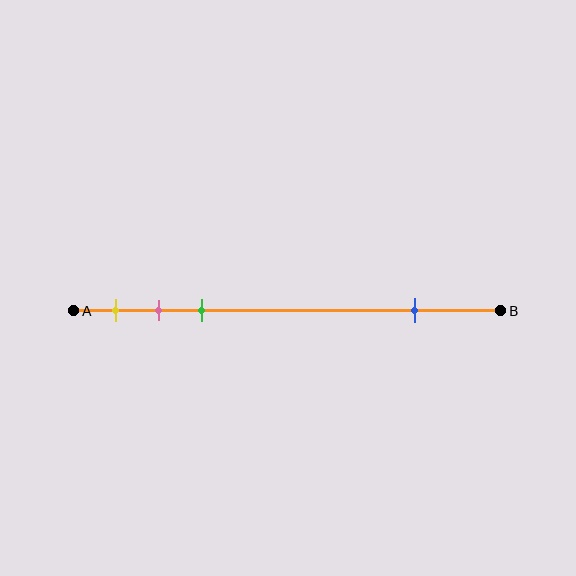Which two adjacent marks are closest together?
The pink and green marks are the closest adjacent pair.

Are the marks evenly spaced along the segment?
No, the marks are not evenly spaced.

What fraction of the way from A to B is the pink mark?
The pink mark is approximately 20% (0.2) of the way from A to B.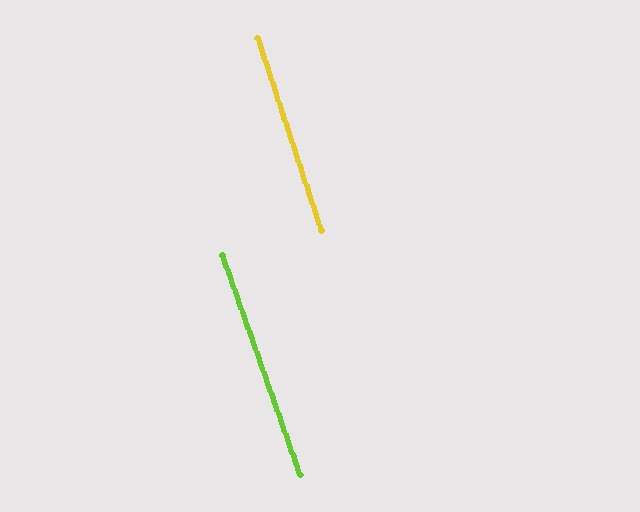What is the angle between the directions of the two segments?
Approximately 1 degree.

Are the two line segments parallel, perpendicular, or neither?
Parallel — their directions differ by only 1.3°.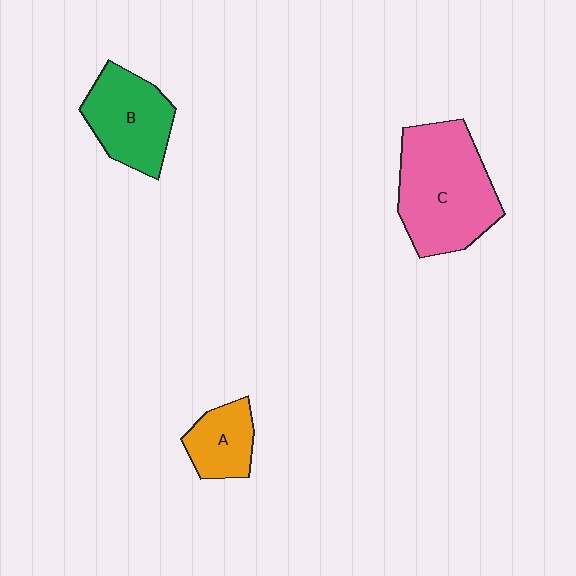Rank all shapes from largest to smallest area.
From largest to smallest: C (pink), B (green), A (orange).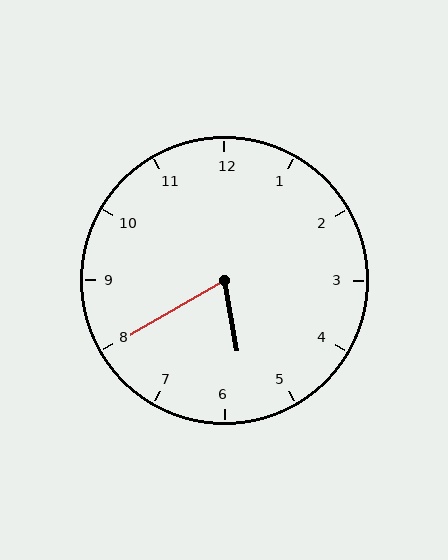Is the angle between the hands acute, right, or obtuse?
It is acute.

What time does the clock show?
5:40.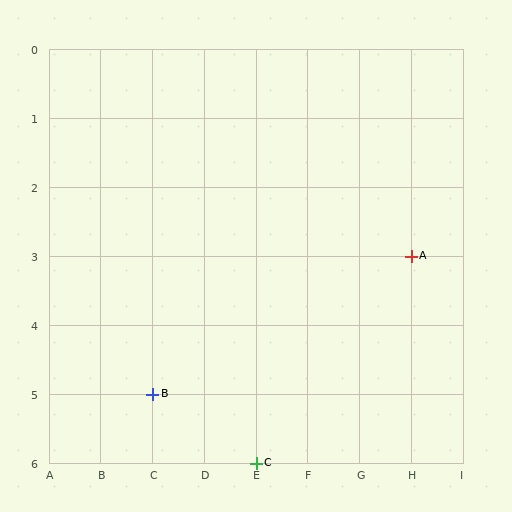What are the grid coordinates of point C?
Point C is at grid coordinates (E, 6).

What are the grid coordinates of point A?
Point A is at grid coordinates (H, 3).